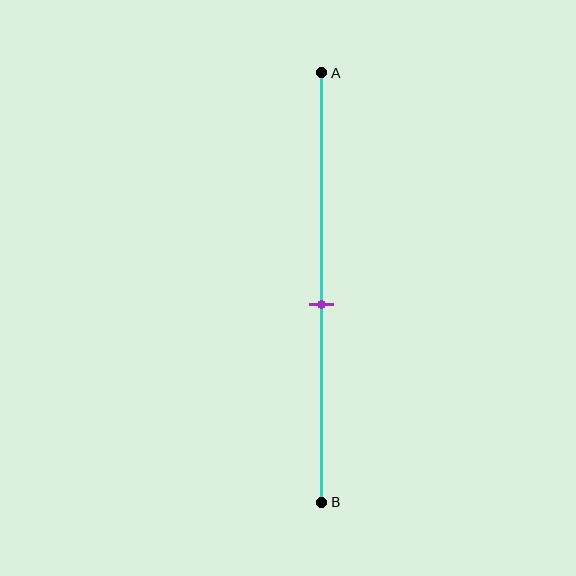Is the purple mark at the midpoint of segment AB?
No, the mark is at about 55% from A, not at the 50% midpoint.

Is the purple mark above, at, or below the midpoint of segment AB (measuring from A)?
The purple mark is below the midpoint of segment AB.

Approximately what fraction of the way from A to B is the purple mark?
The purple mark is approximately 55% of the way from A to B.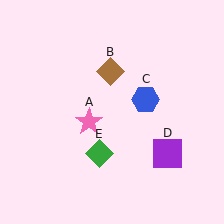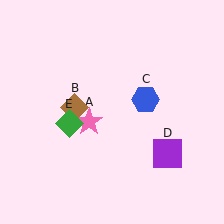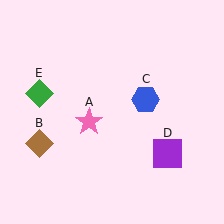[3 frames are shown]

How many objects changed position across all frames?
2 objects changed position: brown diamond (object B), green diamond (object E).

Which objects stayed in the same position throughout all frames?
Pink star (object A) and blue hexagon (object C) and purple square (object D) remained stationary.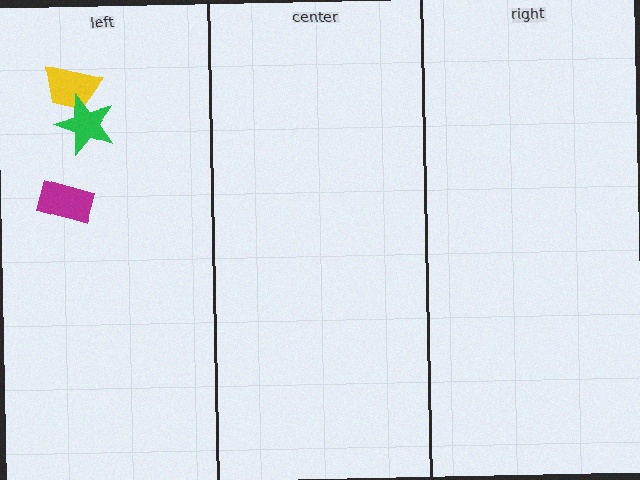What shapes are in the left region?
The yellow trapezoid, the magenta rectangle, the green star.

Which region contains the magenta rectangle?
The left region.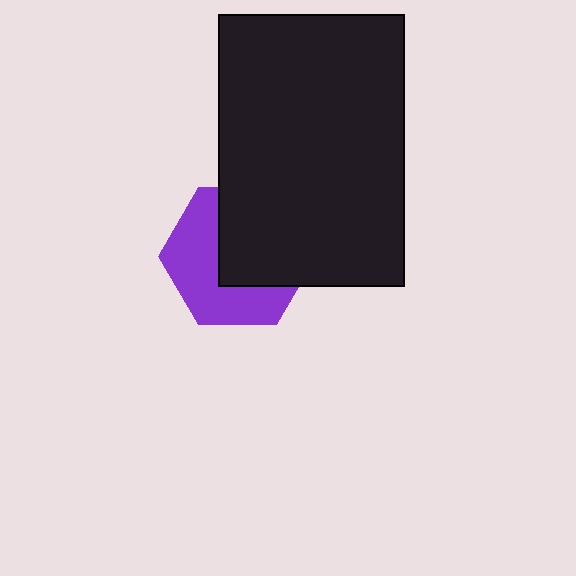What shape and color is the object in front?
The object in front is a black rectangle.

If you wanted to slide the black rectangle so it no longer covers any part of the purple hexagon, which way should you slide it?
Slide it toward the upper-right — that is the most direct way to separate the two shapes.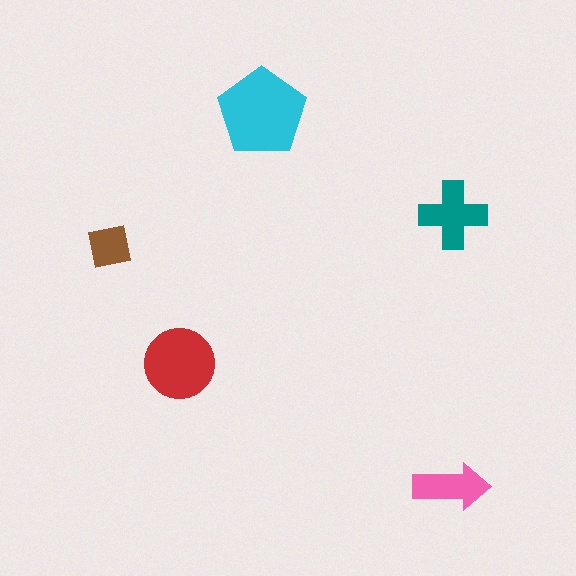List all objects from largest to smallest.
The cyan pentagon, the red circle, the teal cross, the pink arrow, the brown square.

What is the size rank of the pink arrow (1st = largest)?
4th.